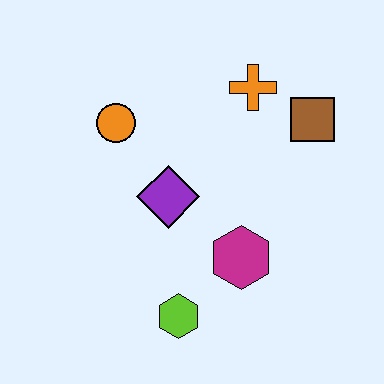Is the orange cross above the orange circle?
Yes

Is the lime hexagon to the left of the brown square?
Yes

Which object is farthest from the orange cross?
The lime hexagon is farthest from the orange cross.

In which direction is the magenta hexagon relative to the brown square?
The magenta hexagon is below the brown square.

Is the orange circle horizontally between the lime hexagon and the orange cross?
No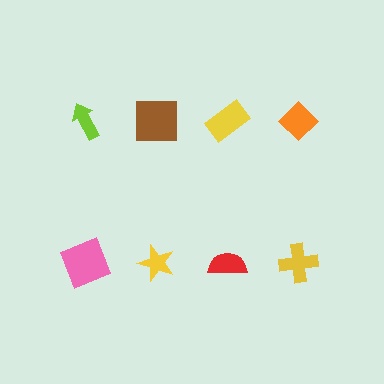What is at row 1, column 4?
An orange diamond.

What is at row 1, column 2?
A brown square.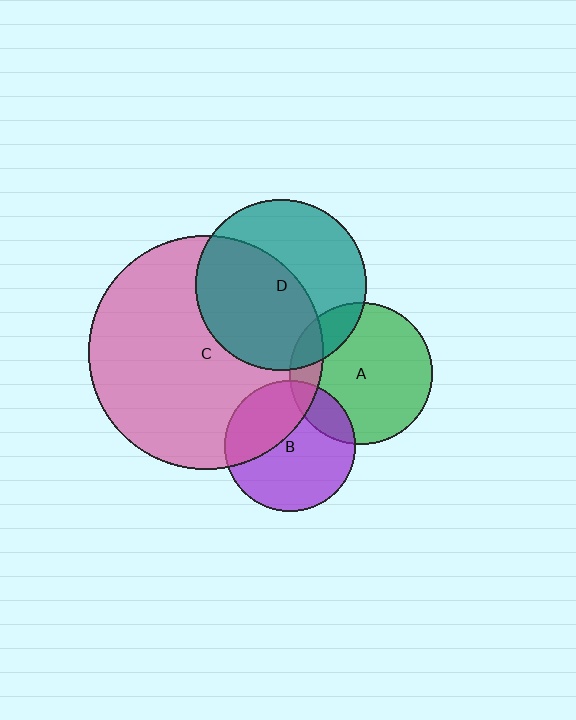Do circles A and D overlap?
Yes.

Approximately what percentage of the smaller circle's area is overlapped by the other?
Approximately 15%.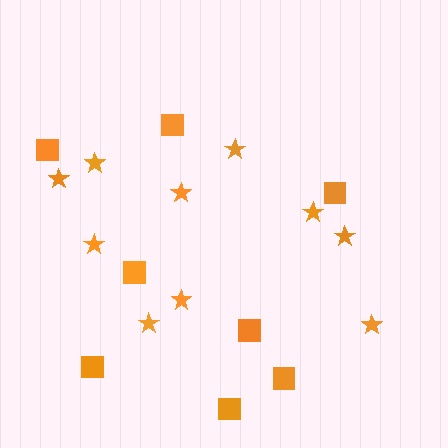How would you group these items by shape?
There are 2 groups: one group of stars (10) and one group of squares (8).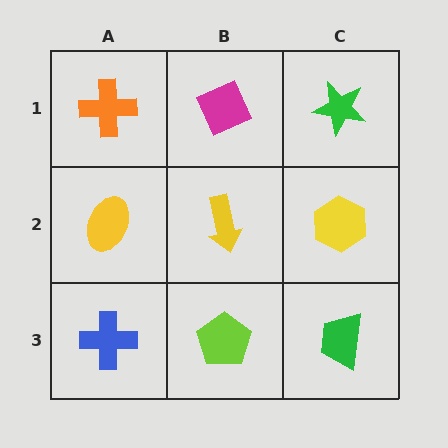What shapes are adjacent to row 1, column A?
A yellow ellipse (row 2, column A), a magenta diamond (row 1, column B).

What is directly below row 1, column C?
A yellow hexagon.